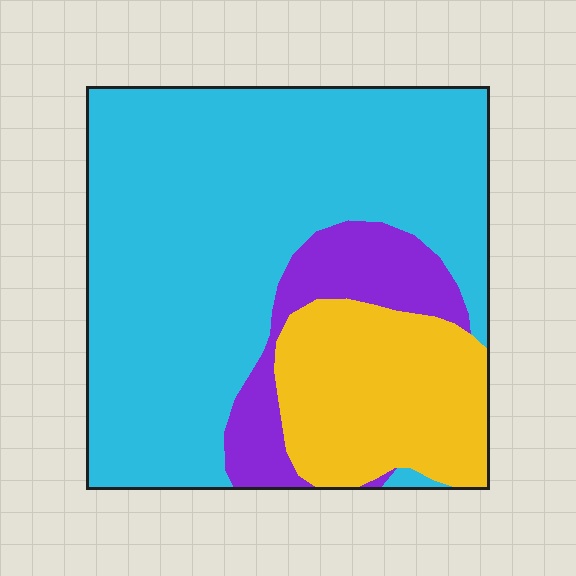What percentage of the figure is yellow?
Yellow covers around 20% of the figure.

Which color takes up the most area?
Cyan, at roughly 65%.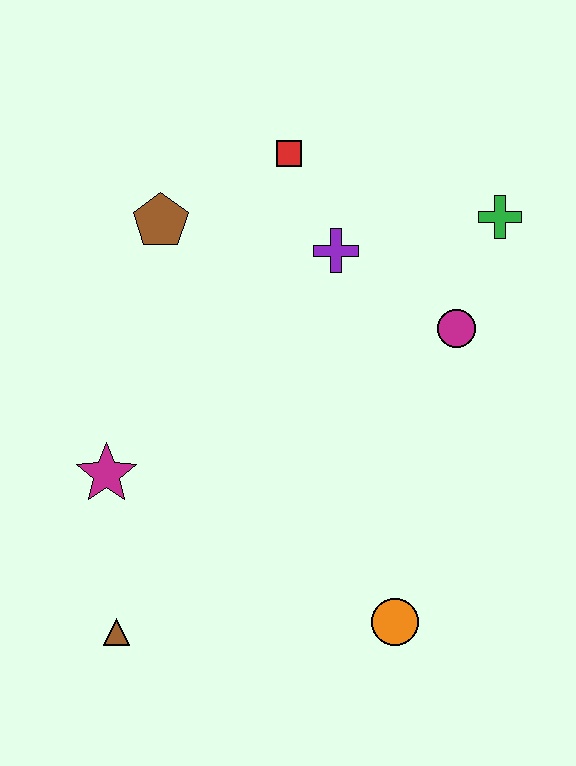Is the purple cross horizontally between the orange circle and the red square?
Yes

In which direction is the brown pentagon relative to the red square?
The brown pentagon is to the left of the red square.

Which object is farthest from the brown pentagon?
The orange circle is farthest from the brown pentagon.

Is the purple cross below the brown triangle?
No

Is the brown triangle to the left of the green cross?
Yes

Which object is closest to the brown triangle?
The magenta star is closest to the brown triangle.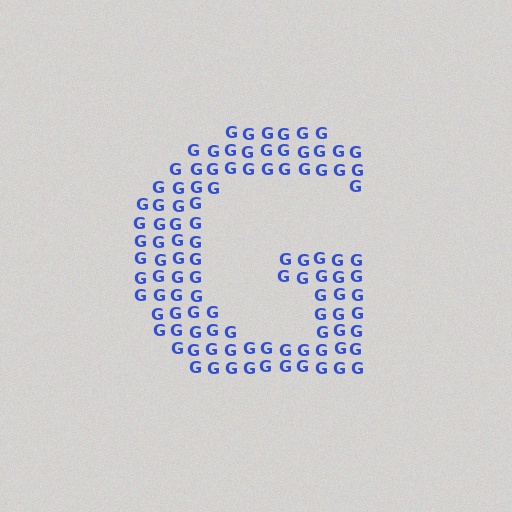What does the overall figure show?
The overall figure shows the letter G.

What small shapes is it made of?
It is made of small letter G's.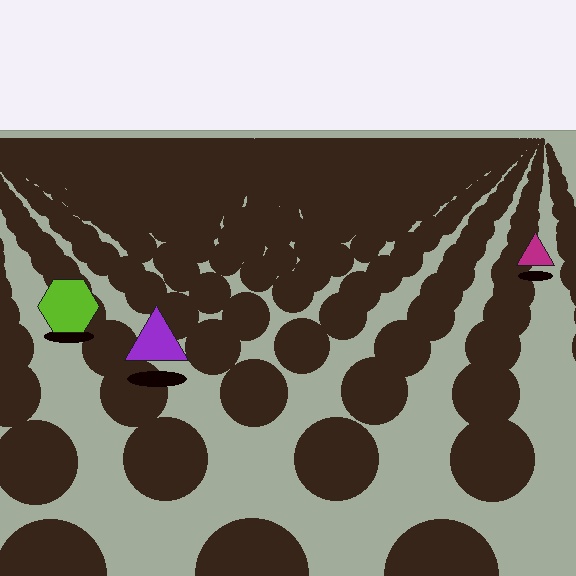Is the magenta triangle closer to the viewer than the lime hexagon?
No. The lime hexagon is closer — you can tell from the texture gradient: the ground texture is coarser near it.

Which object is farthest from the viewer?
The magenta triangle is farthest from the viewer. It appears smaller and the ground texture around it is denser.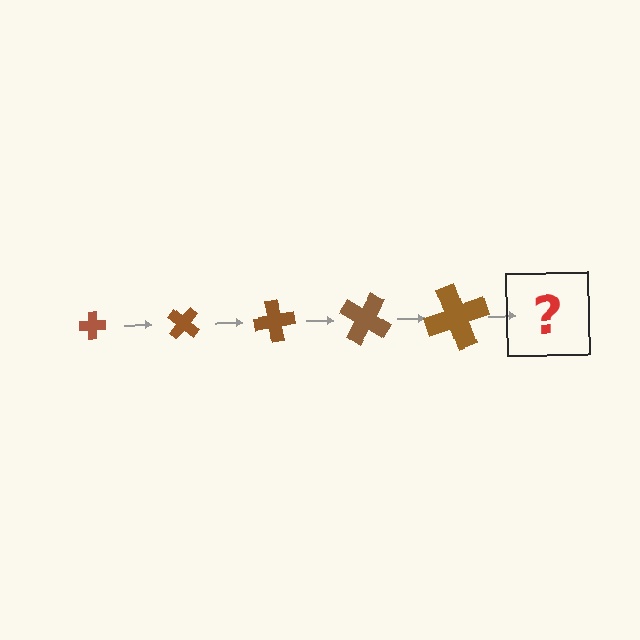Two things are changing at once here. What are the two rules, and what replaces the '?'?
The two rules are that the cross grows larger each step and it rotates 40 degrees each step. The '?' should be a cross, larger than the previous one and rotated 200 degrees from the start.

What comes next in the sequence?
The next element should be a cross, larger than the previous one and rotated 200 degrees from the start.